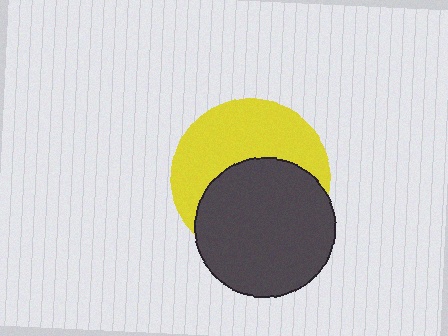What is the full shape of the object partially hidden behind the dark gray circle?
The partially hidden object is a yellow circle.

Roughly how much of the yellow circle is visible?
About half of it is visible (roughly 49%).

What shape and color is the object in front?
The object in front is a dark gray circle.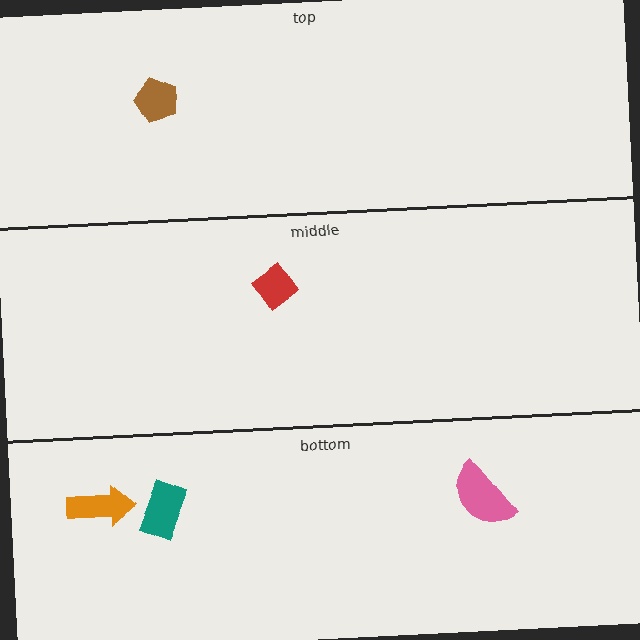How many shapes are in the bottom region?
3.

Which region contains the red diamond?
The middle region.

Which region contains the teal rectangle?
The bottom region.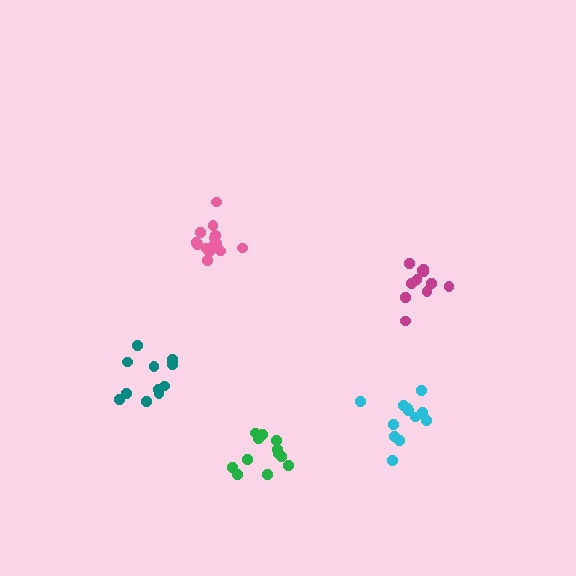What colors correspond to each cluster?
The clusters are colored: pink, magenta, cyan, teal, green.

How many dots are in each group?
Group 1: 14 dots, Group 2: 11 dots, Group 3: 12 dots, Group 4: 11 dots, Group 5: 12 dots (60 total).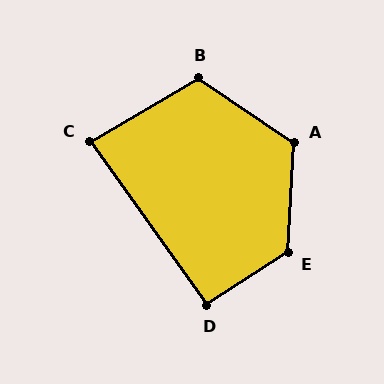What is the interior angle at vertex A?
Approximately 121 degrees (obtuse).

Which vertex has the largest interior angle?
E, at approximately 126 degrees.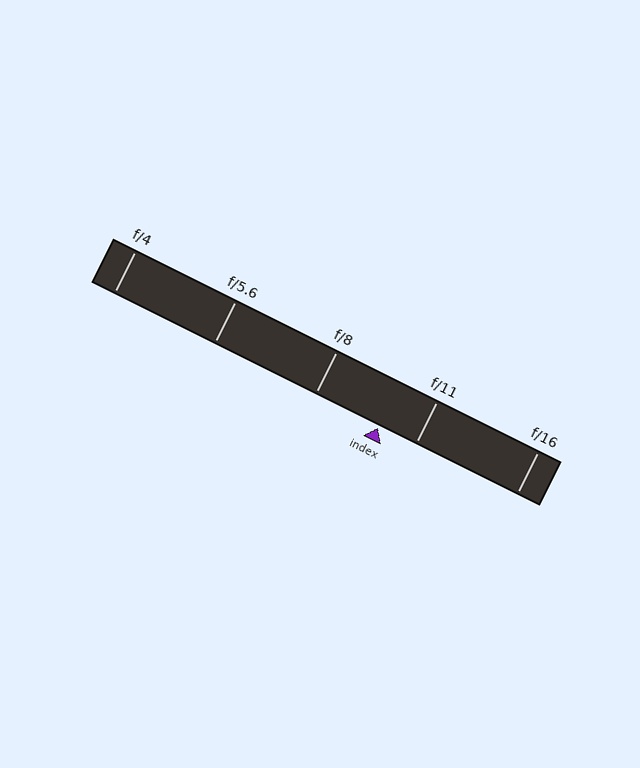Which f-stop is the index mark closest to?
The index mark is closest to f/11.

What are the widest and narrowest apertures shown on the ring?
The widest aperture shown is f/4 and the narrowest is f/16.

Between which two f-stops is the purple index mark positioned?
The index mark is between f/8 and f/11.